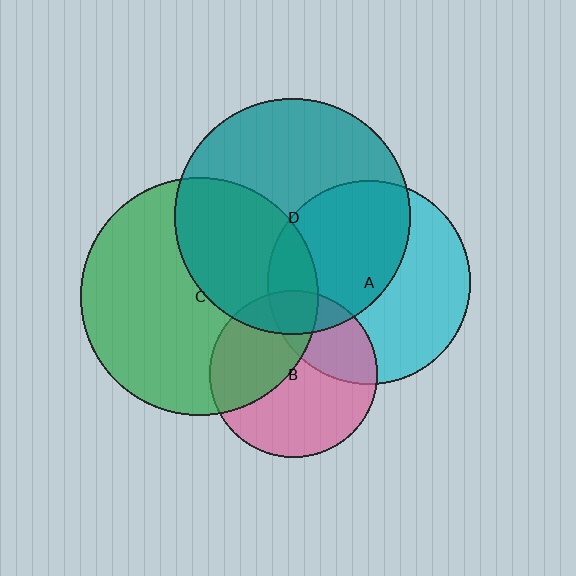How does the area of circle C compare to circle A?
Approximately 1.4 times.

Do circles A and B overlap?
Yes.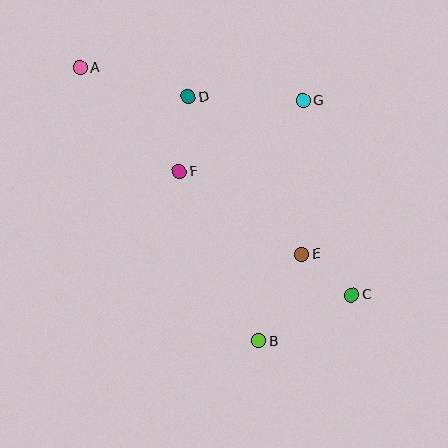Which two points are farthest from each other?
Points A and C are farthest from each other.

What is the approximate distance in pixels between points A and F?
The distance between A and F is approximately 144 pixels.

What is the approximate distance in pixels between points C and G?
The distance between C and G is approximately 200 pixels.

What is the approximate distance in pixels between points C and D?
The distance between C and D is approximately 257 pixels.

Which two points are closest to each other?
Points C and E are closest to each other.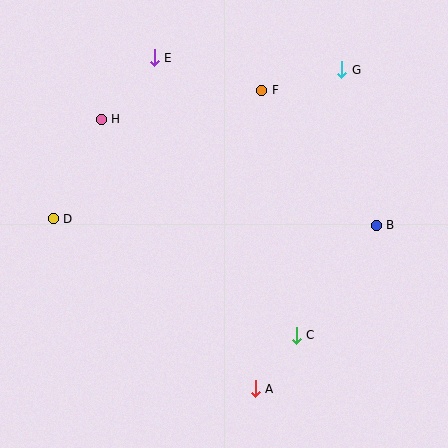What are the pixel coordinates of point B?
Point B is at (376, 225).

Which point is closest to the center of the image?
Point C at (296, 335) is closest to the center.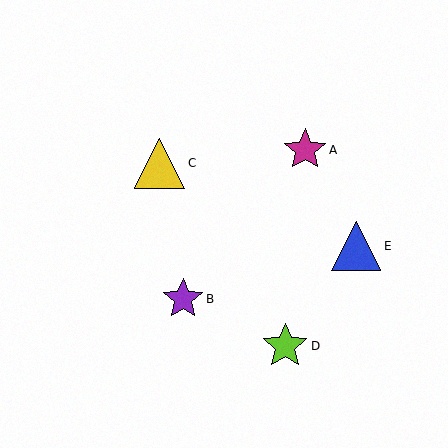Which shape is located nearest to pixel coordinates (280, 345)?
The lime star (labeled D) at (285, 346) is nearest to that location.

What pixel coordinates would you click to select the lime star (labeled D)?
Click at (285, 346) to select the lime star D.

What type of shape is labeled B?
Shape B is a purple star.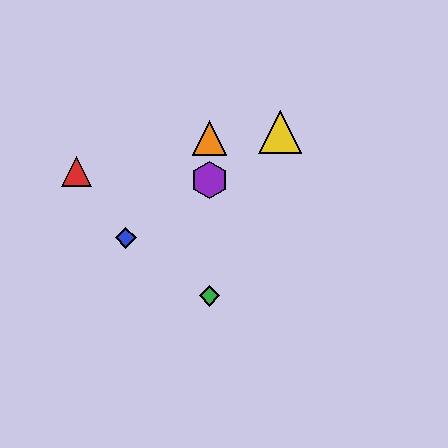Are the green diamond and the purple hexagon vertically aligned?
Yes, both are at x≈209.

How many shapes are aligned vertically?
3 shapes (the green diamond, the purple hexagon, the orange triangle) are aligned vertically.